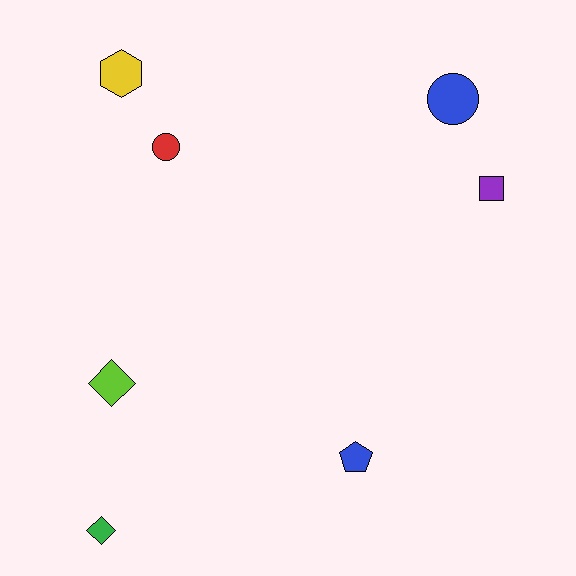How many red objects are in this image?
There is 1 red object.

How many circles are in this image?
There are 2 circles.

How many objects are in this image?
There are 7 objects.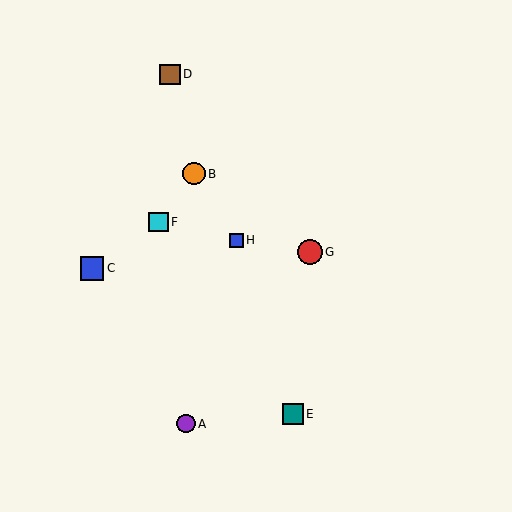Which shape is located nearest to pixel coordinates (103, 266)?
The blue square (labeled C) at (92, 268) is nearest to that location.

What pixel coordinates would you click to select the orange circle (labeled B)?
Click at (194, 174) to select the orange circle B.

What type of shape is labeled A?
Shape A is a purple circle.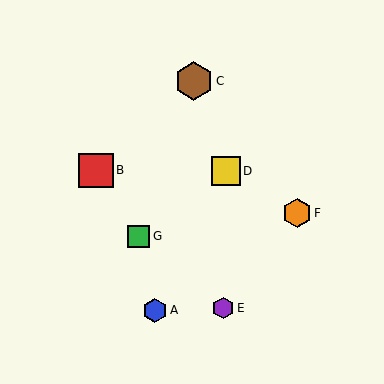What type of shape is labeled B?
Shape B is a red square.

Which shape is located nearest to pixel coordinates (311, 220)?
The orange hexagon (labeled F) at (297, 213) is nearest to that location.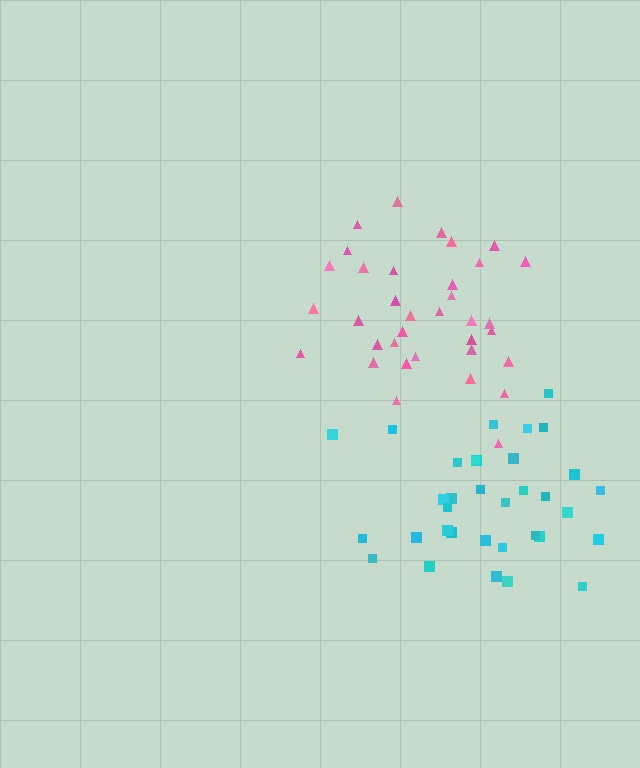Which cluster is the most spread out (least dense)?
Cyan.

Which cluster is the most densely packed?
Pink.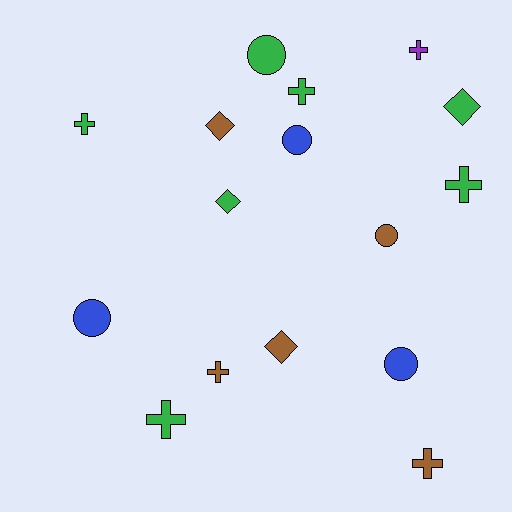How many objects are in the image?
There are 16 objects.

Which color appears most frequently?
Green, with 7 objects.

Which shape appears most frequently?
Cross, with 7 objects.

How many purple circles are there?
There are no purple circles.